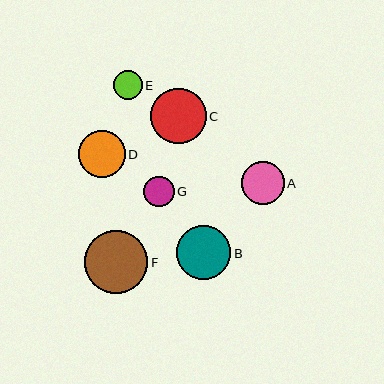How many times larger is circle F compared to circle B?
Circle F is approximately 1.2 times the size of circle B.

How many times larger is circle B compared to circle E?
Circle B is approximately 1.9 times the size of circle E.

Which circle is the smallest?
Circle E is the smallest with a size of approximately 29 pixels.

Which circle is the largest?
Circle F is the largest with a size of approximately 63 pixels.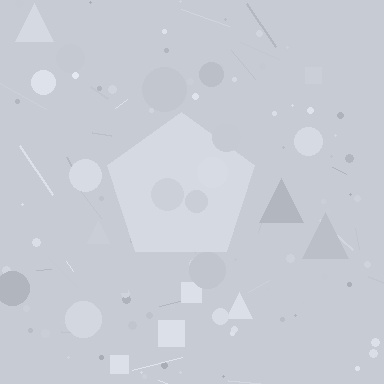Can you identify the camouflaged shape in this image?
The camouflaged shape is a pentagon.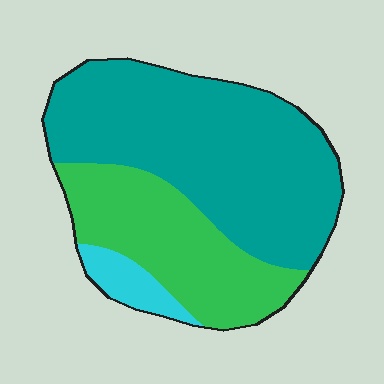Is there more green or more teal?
Teal.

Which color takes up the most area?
Teal, at roughly 60%.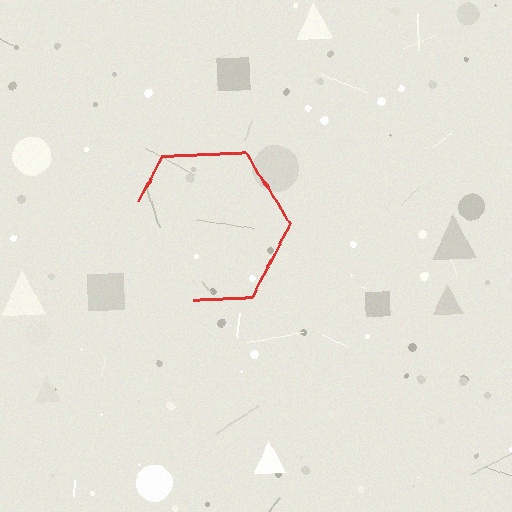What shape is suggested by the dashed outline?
The dashed outline suggests a hexagon.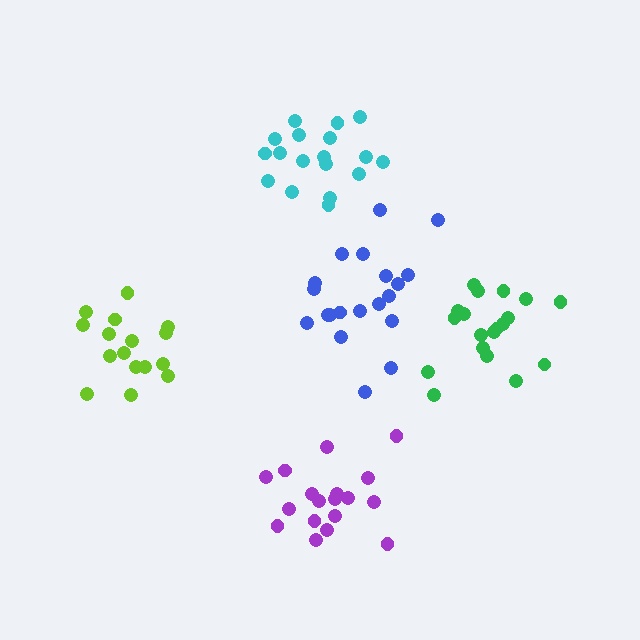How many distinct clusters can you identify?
There are 5 distinct clusters.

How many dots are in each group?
Group 1: 18 dots, Group 2: 16 dots, Group 3: 19 dots, Group 4: 18 dots, Group 5: 20 dots (91 total).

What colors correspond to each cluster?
The clusters are colored: cyan, lime, green, purple, blue.